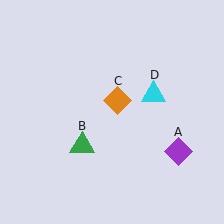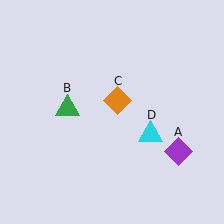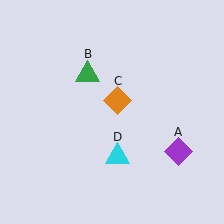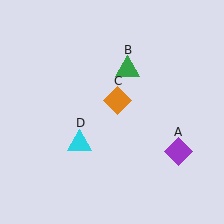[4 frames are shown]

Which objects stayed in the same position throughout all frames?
Purple diamond (object A) and orange diamond (object C) remained stationary.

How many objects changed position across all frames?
2 objects changed position: green triangle (object B), cyan triangle (object D).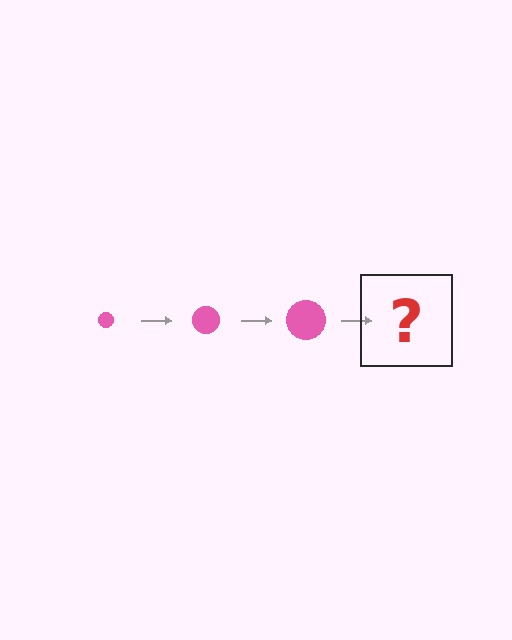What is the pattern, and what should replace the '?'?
The pattern is that the circle gets progressively larger each step. The '?' should be a pink circle, larger than the previous one.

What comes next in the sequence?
The next element should be a pink circle, larger than the previous one.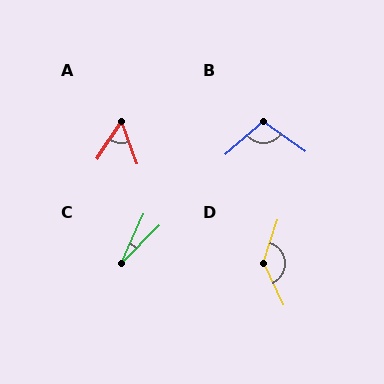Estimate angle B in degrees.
Approximately 103 degrees.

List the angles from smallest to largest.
C (21°), A (53°), B (103°), D (137°).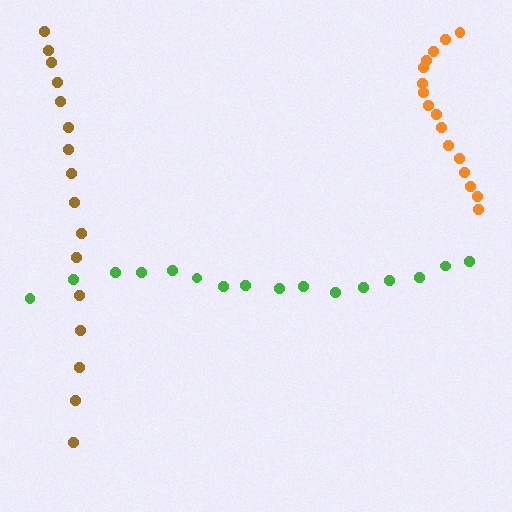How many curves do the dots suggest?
There are 3 distinct paths.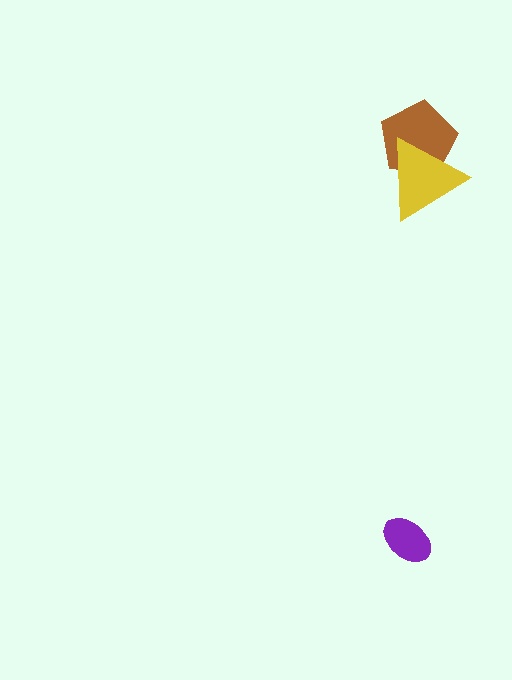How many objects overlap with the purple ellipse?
0 objects overlap with the purple ellipse.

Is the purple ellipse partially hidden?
No, no other shape covers it.